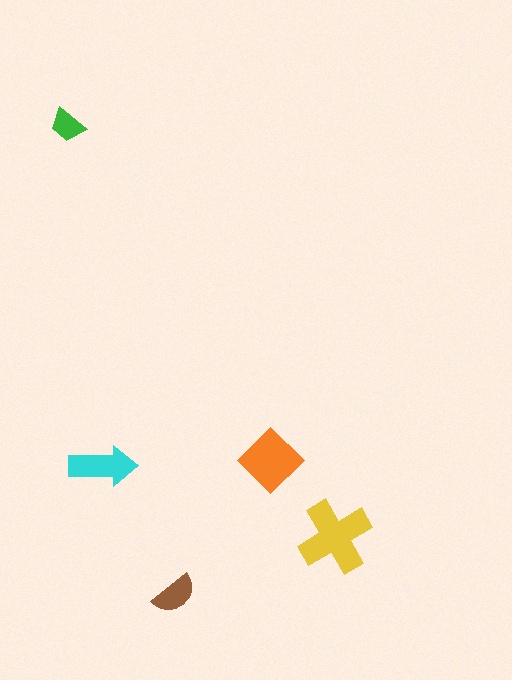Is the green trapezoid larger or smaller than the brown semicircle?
Smaller.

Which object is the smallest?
The green trapezoid.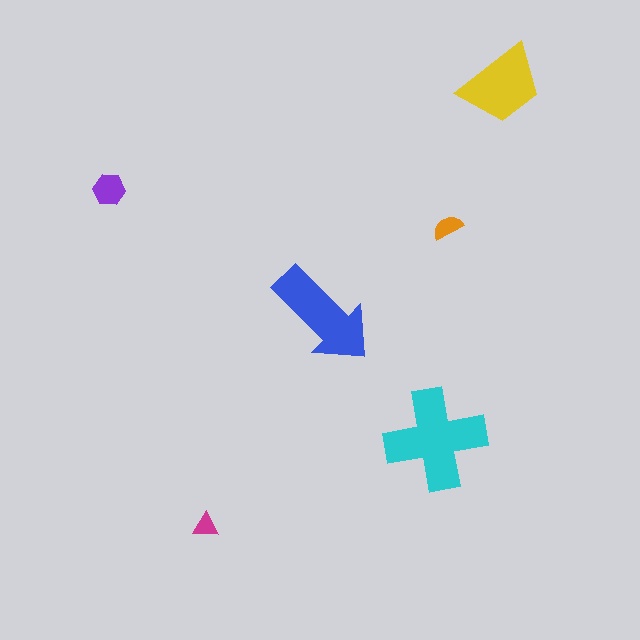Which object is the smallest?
The magenta triangle.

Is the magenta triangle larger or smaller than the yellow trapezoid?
Smaller.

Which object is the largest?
The cyan cross.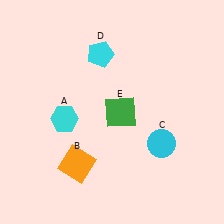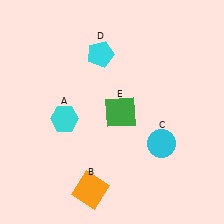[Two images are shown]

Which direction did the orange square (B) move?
The orange square (B) moved down.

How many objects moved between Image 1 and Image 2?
1 object moved between the two images.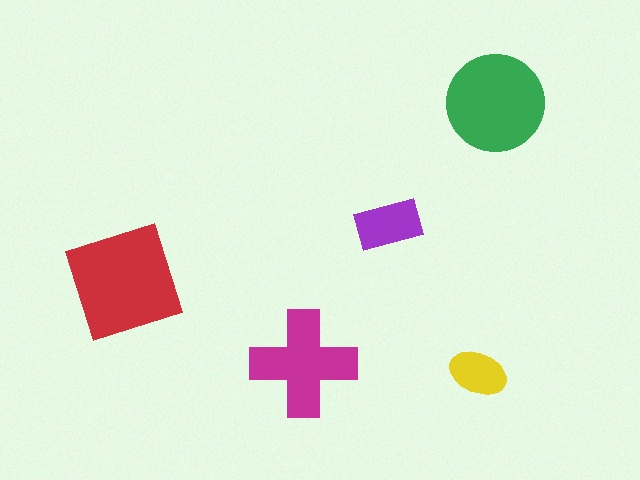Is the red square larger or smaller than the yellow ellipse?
Larger.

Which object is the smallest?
The yellow ellipse.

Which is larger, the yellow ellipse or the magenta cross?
The magenta cross.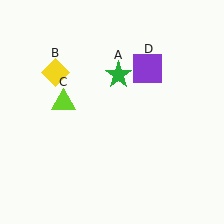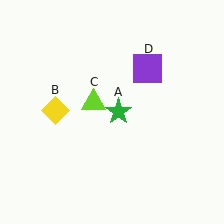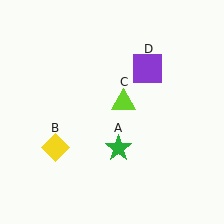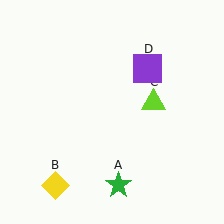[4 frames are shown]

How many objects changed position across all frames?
3 objects changed position: green star (object A), yellow diamond (object B), lime triangle (object C).